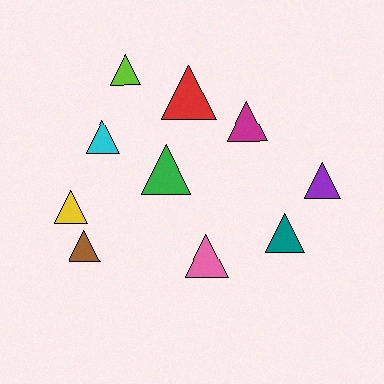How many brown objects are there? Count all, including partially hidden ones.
There is 1 brown object.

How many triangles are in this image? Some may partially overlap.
There are 10 triangles.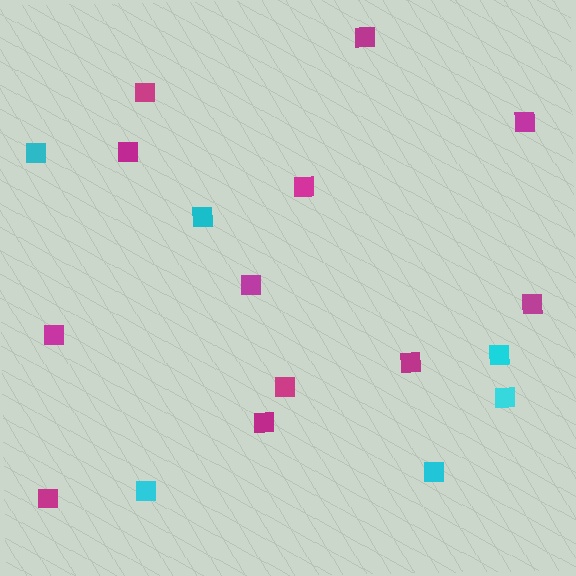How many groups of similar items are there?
There are 2 groups: one group of magenta squares (12) and one group of cyan squares (6).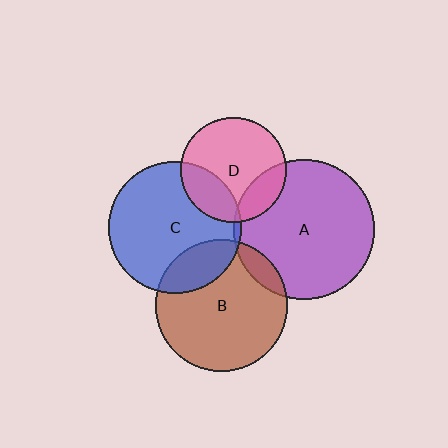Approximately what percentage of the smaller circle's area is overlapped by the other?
Approximately 20%.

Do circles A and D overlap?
Yes.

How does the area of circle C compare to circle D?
Approximately 1.6 times.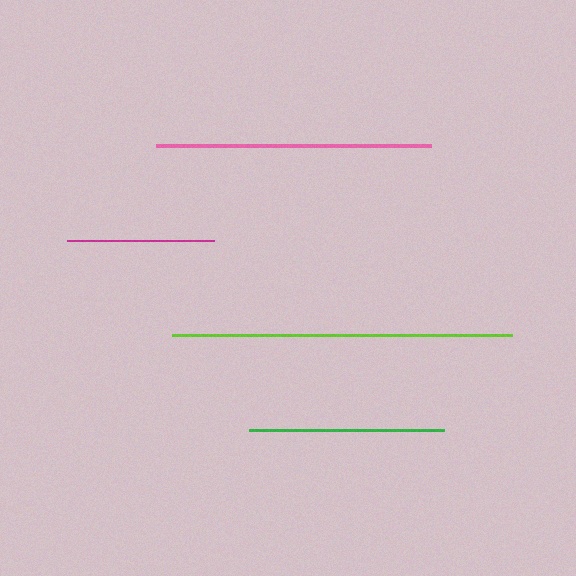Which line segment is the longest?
The lime line is the longest at approximately 339 pixels.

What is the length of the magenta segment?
The magenta segment is approximately 146 pixels long.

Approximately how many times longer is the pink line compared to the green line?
The pink line is approximately 1.4 times the length of the green line.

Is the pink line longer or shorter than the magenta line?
The pink line is longer than the magenta line.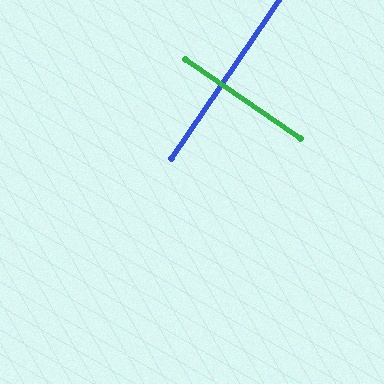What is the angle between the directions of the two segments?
Approximately 90 degrees.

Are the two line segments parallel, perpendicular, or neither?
Perpendicular — they meet at approximately 90°.